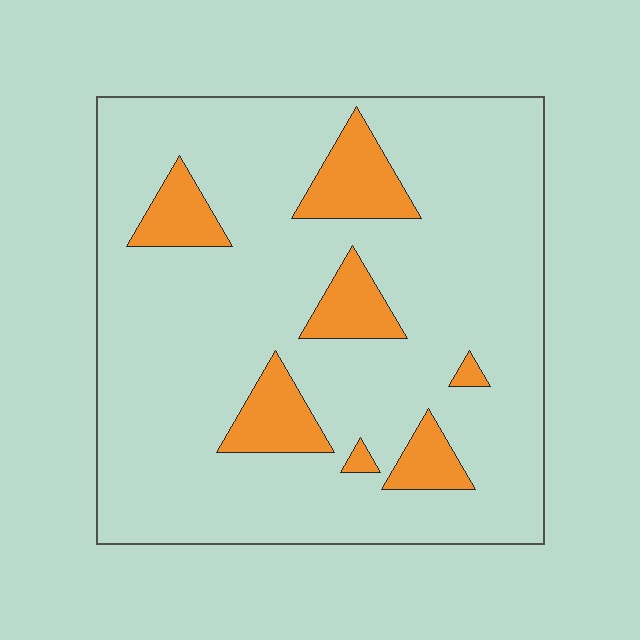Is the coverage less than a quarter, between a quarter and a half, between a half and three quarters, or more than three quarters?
Less than a quarter.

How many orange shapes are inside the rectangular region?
7.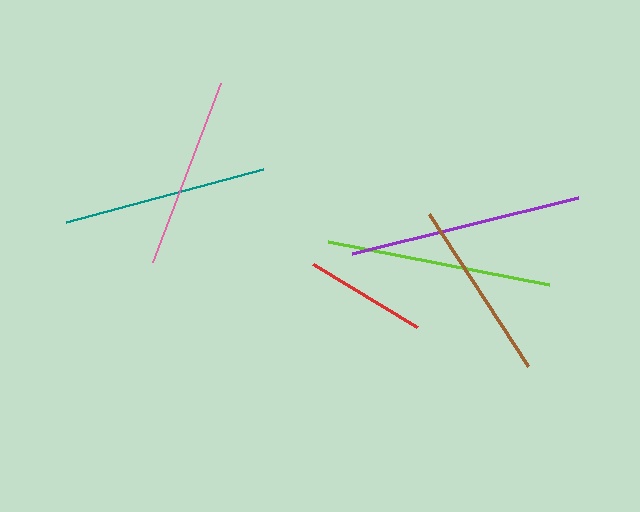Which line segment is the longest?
The purple line is the longest at approximately 232 pixels.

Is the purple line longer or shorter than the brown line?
The purple line is longer than the brown line.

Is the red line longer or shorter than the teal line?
The teal line is longer than the red line.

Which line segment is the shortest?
The red line is the shortest at approximately 122 pixels.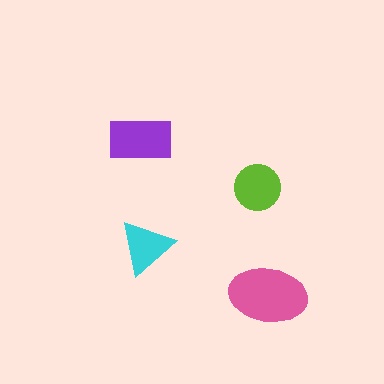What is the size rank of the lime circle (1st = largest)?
3rd.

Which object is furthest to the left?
The purple rectangle is leftmost.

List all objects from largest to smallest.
The pink ellipse, the purple rectangle, the lime circle, the cyan triangle.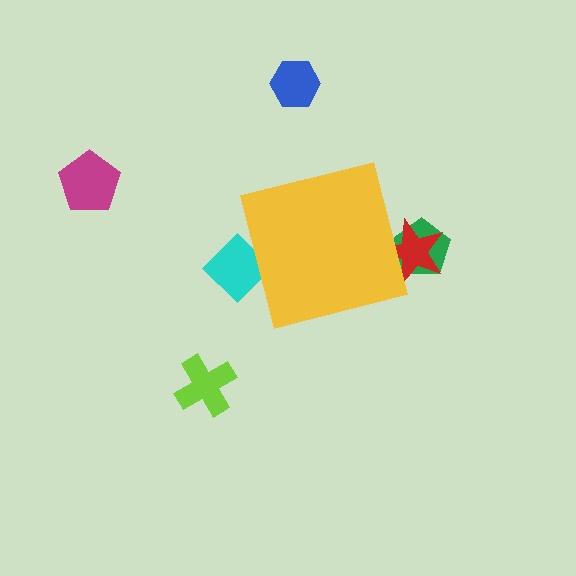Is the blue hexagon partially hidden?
No, the blue hexagon is fully visible.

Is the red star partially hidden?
Yes, the red star is partially hidden behind the yellow square.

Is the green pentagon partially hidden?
Yes, the green pentagon is partially hidden behind the yellow square.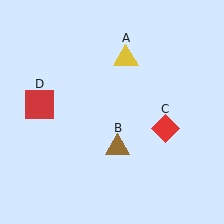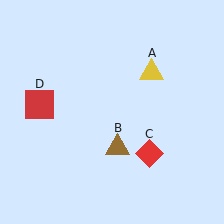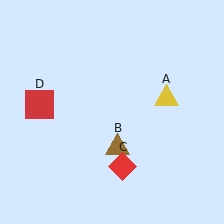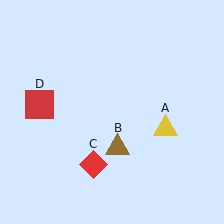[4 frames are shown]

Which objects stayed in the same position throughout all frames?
Brown triangle (object B) and red square (object D) remained stationary.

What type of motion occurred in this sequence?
The yellow triangle (object A), red diamond (object C) rotated clockwise around the center of the scene.